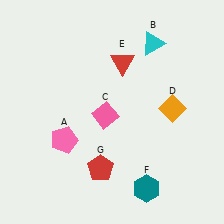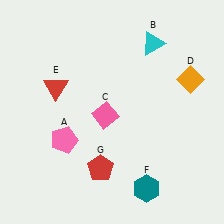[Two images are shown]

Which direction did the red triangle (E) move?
The red triangle (E) moved left.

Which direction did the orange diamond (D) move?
The orange diamond (D) moved up.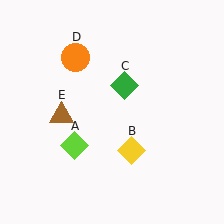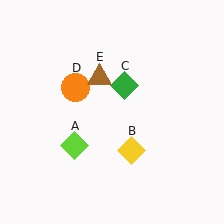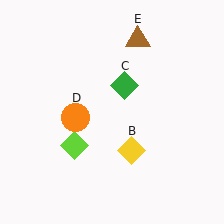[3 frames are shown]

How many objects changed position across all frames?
2 objects changed position: orange circle (object D), brown triangle (object E).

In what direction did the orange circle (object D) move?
The orange circle (object D) moved down.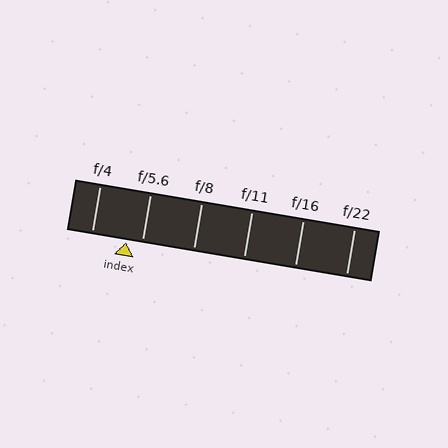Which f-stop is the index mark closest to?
The index mark is closest to f/5.6.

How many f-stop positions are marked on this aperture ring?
There are 6 f-stop positions marked.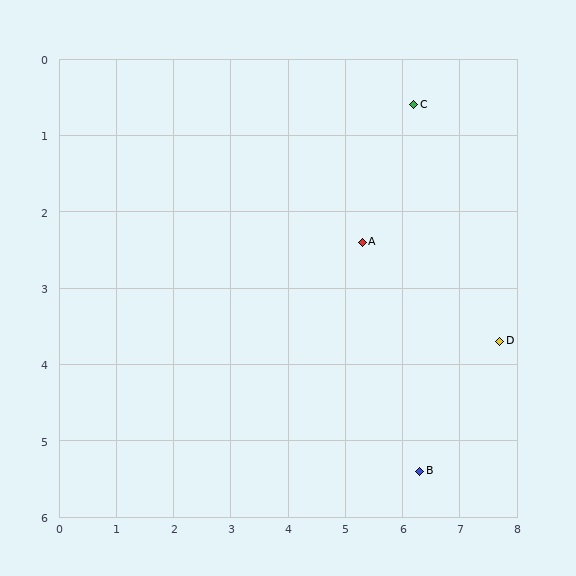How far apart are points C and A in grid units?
Points C and A are about 2.0 grid units apart.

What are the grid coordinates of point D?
Point D is at approximately (7.7, 3.7).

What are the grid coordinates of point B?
Point B is at approximately (6.3, 5.4).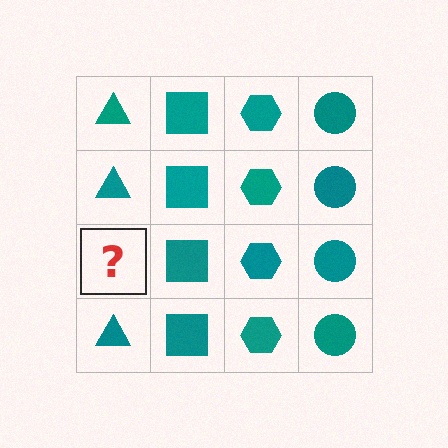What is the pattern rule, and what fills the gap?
The rule is that each column has a consistent shape. The gap should be filled with a teal triangle.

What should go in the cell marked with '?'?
The missing cell should contain a teal triangle.